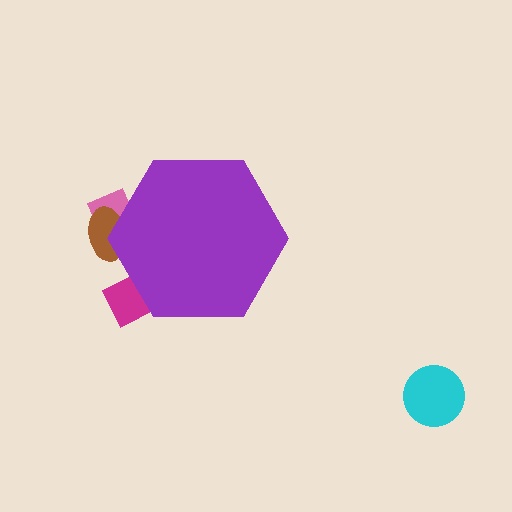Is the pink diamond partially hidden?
Yes, the pink diamond is partially hidden behind the purple hexagon.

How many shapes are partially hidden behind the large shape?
3 shapes are partially hidden.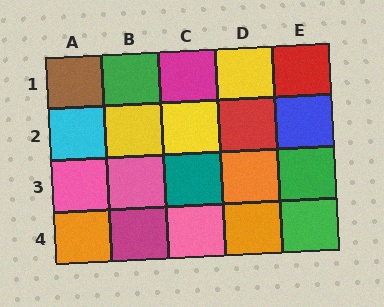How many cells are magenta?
2 cells are magenta.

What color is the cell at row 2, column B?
Yellow.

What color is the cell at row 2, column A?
Cyan.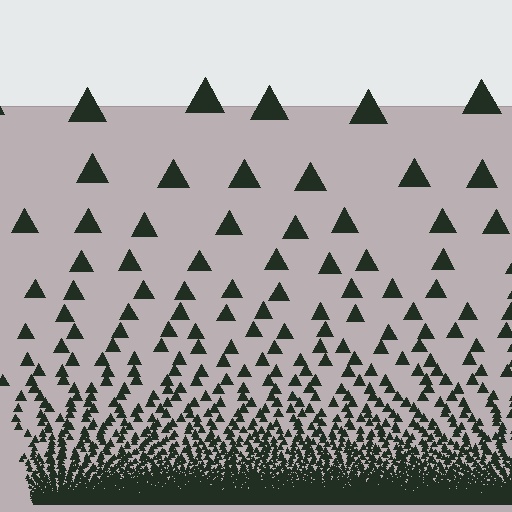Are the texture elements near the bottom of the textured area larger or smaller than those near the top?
Smaller. The gradient is inverted — elements near the bottom are smaller and denser.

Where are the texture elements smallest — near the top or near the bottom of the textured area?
Near the bottom.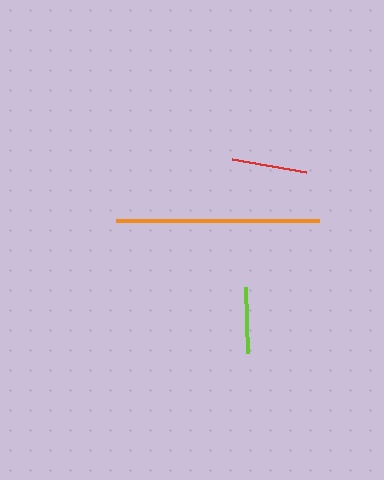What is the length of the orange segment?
The orange segment is approximately 203 pixels long.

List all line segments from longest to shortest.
From longest to shortest: orange, red, lime.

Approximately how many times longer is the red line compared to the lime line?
The red line is approximately 1.1 times the length of the lime line.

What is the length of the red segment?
The red segment is approximately 75 pixels long.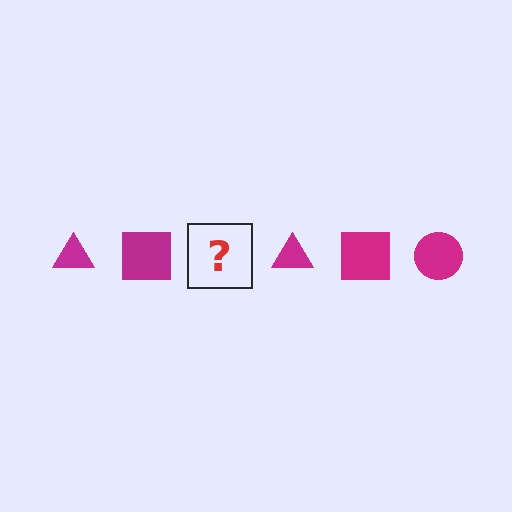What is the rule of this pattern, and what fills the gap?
The rule is that the pattern cycles through triangle, square, circle shapes in magenta. The gap should be filled with a magenta circle.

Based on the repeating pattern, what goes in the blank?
The blank should be a magenta circle.